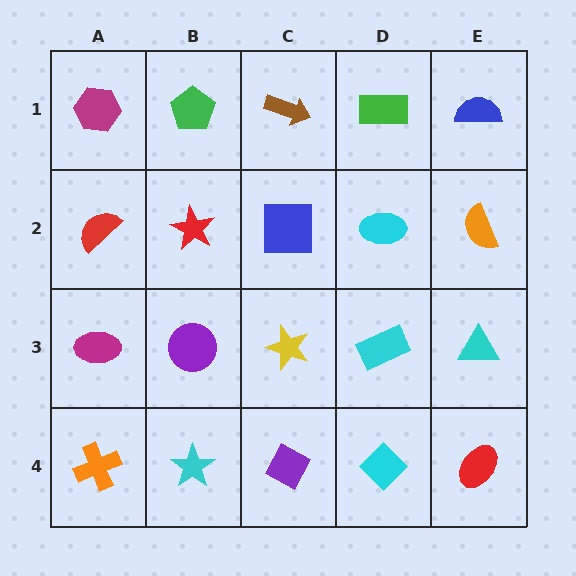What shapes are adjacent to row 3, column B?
A red star (row 2, column B), a cyan star (row 4, column B), a magenta ellipse (row 3, column A), a yellow star (row 3, column C).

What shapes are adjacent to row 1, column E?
An orange semicircle (row 2, column E), a green rectangle (row 1, column D).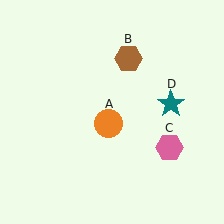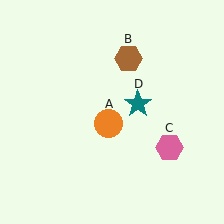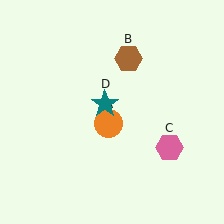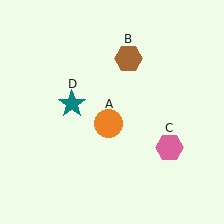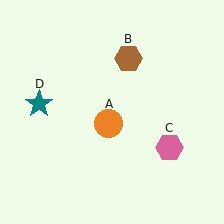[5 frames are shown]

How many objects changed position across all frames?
1 object changed position: teal star (object D).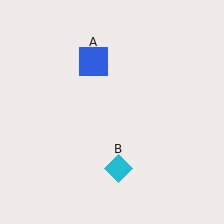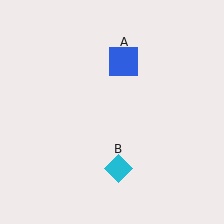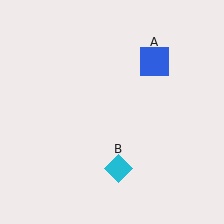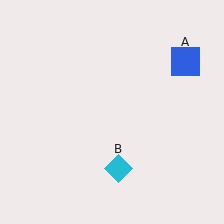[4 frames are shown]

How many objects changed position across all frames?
1 object changed position: blue square (object A).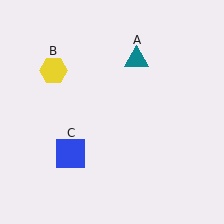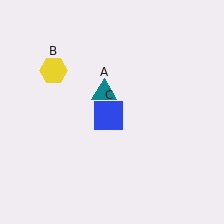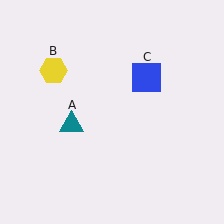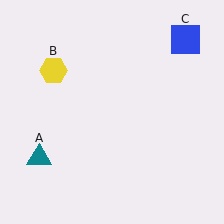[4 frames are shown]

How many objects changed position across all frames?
2 objects changed position: teal triangle (object A), blue square (object C).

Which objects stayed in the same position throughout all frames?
Yellow hexagon (object B) remained stationary.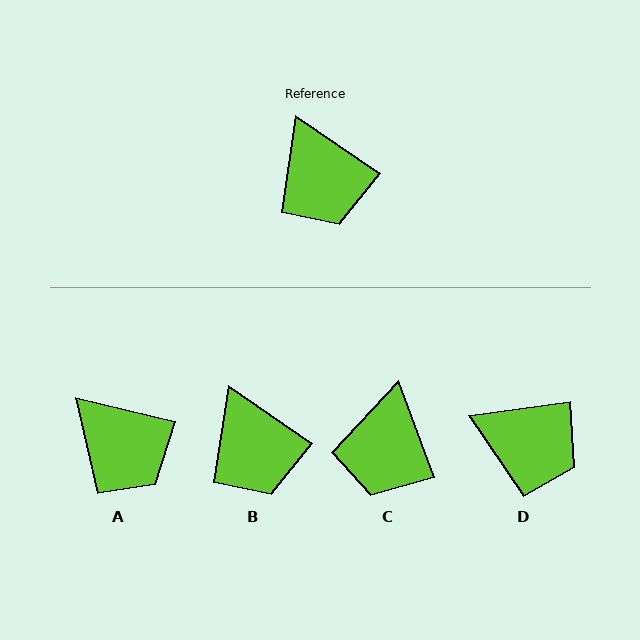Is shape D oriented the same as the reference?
No, it is off by about 42 degrees.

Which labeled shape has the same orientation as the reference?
B.